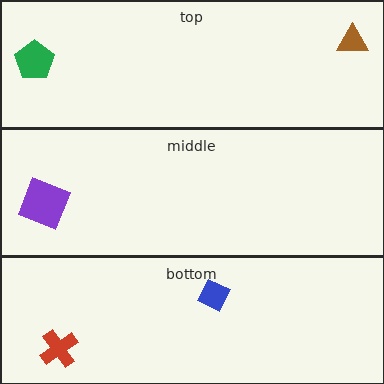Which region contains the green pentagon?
The top region.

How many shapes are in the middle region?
1.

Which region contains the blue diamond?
The bottom region.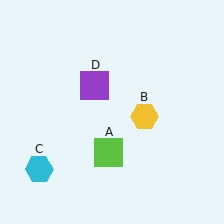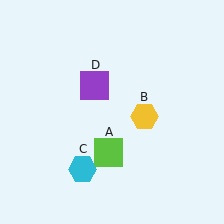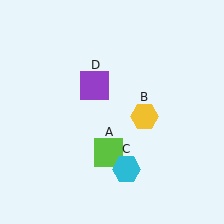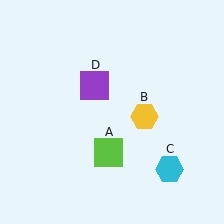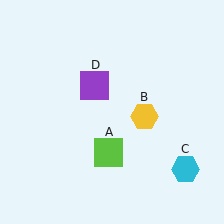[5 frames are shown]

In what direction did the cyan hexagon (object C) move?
The cyan hexagon (object C) moved right.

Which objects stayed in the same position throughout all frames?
Lime square (object A) and yellow hexagon (object B) and purple square (object D) remained stationary.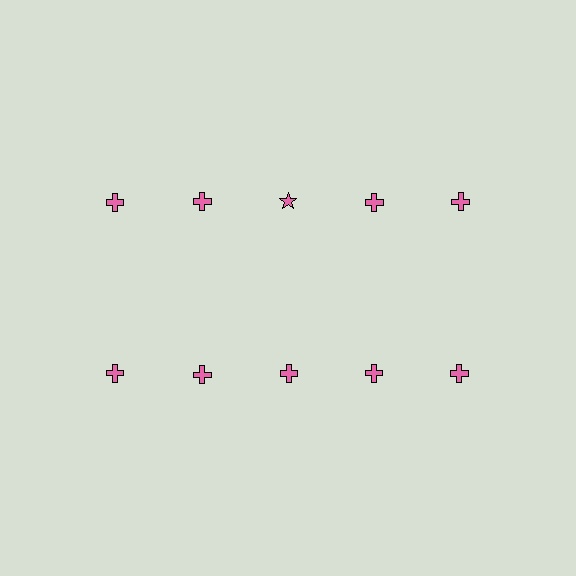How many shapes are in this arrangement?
There are 10 shapes arranged in a grid pattern.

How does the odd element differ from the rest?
It has a different shape: star instead of cross.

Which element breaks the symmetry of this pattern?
The pink star in the top row, center column breaks the symmetry. All other shapes are pink crosses.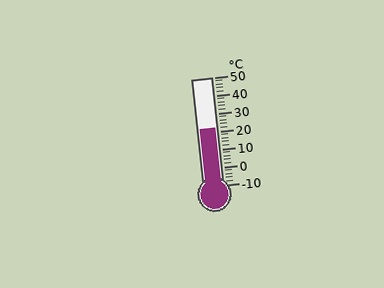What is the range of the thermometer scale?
The thermometer scale ranges from -10°C to 50°C.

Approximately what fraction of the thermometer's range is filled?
The thermometer is filled to approximately 55% of its range.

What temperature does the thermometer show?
The thermometer shows approximately 22°C.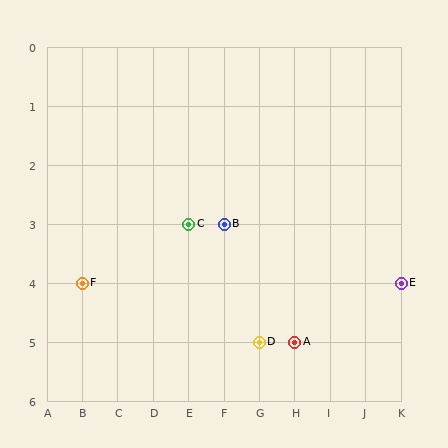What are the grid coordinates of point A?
Point A is at grid coordinates (H, 5).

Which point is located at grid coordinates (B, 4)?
Point F is at (B, 4).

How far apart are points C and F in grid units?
Points C and F are 3 columns and 1 row apart (about 3.2 grid units diagonally).